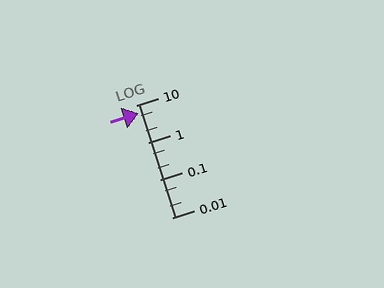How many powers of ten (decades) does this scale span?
The scale spans 3 decades, from 0.01 to 10.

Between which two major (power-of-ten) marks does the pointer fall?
The pointer is between 1 and 10.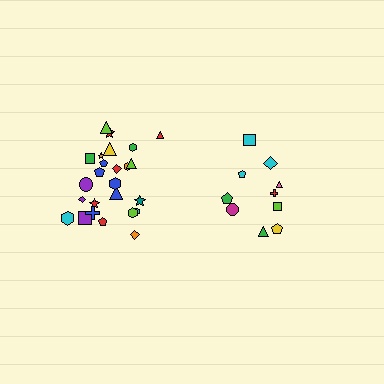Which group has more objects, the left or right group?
The left group.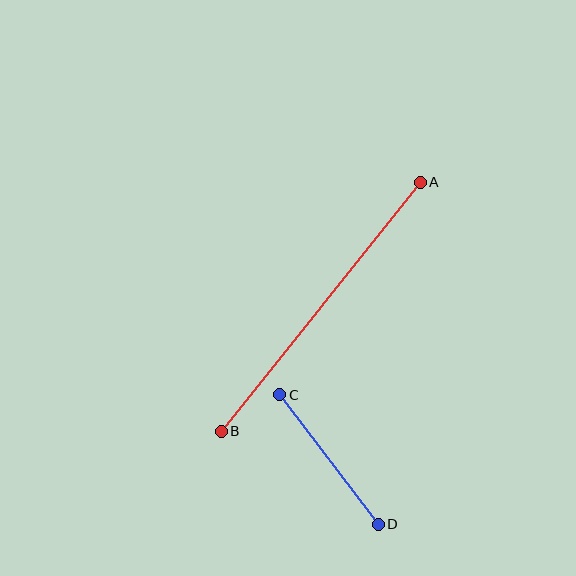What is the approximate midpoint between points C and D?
The midpoint is at approximately (329, 459) pixels.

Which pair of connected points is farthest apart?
Points A and B are farthest apart.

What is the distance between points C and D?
The distance is approximately 163 pixels.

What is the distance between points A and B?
The distance is approximately 319 pixels.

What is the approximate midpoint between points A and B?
The midpoint is at approximately (321, 307) pixels.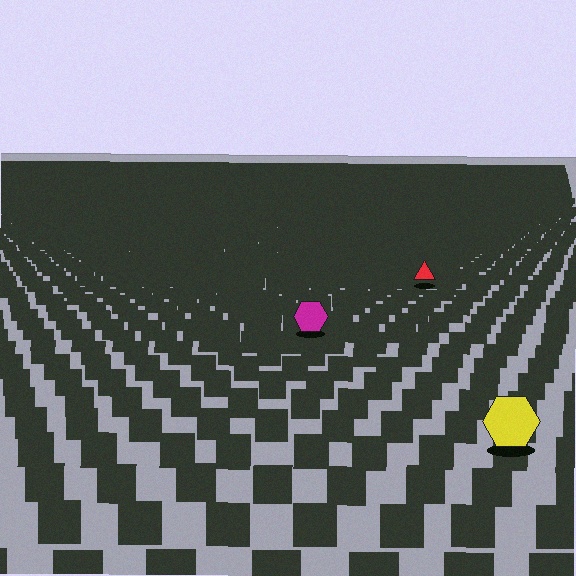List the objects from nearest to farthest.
From nearest to farthest: the yellow hexagon, the magenta hexagon, the red triangle.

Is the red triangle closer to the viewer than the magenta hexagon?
No. The magenta hexagon is closer — you can tell from the texture gradient: the ground texture is coarser near it.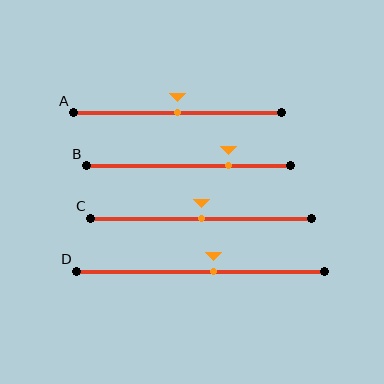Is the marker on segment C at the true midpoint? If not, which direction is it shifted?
Yes, the marker on segment C is at the true midpoint.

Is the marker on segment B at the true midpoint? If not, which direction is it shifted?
No, the marker on segment B is shifted to the right by about 20% of the segment length.